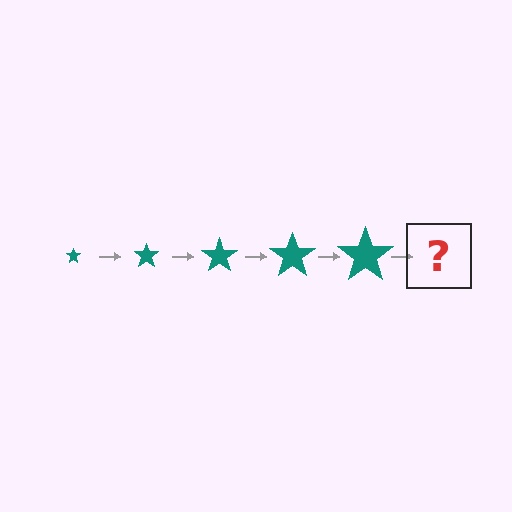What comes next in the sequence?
The next element should be a teal star, larger than the previous one.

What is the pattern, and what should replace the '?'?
The pattern is that the star gets progressively larger each step. The '?' should be a teal star, larger than the previous one.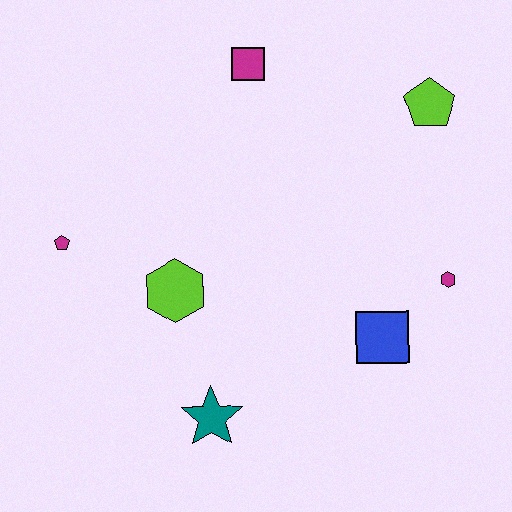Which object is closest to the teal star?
The lime hexagon is closest to the teal star.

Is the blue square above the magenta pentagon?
No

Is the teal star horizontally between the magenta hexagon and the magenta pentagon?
Yes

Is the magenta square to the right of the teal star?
Yes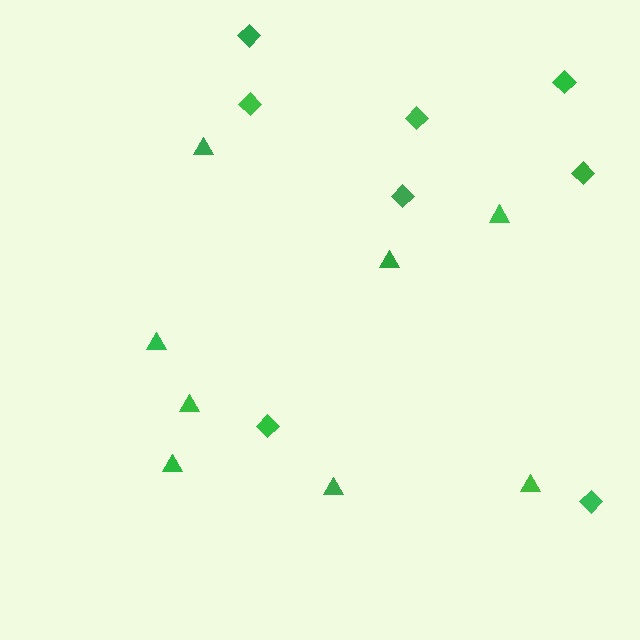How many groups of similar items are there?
There are 2 groups: one group of triangles (8) and one group of diamonds (8).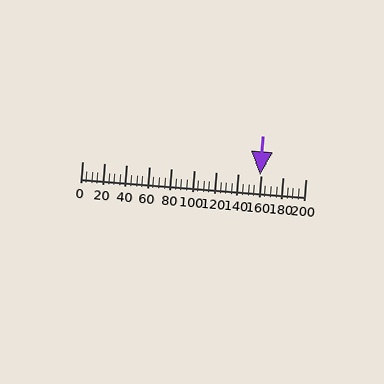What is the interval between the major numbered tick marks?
The major tick marks are spaced 20 units apart.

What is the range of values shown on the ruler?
The ruler shows values from 0 to 200.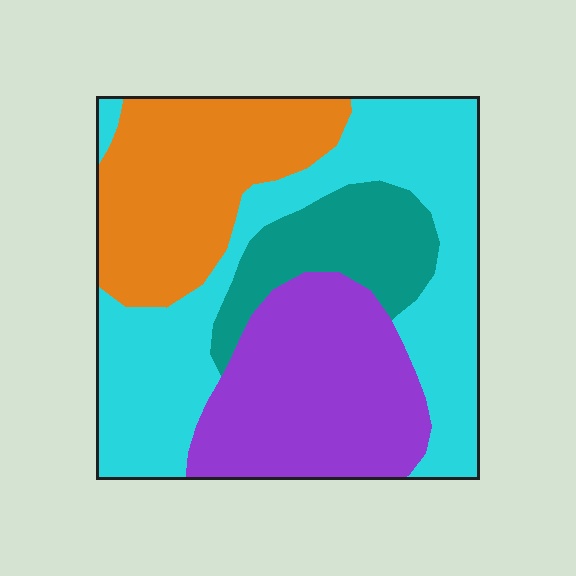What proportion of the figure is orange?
Orange takes up about one quarter (1/4) of the figure.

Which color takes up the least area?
Teal, at roughly 15%.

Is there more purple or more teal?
Purple.